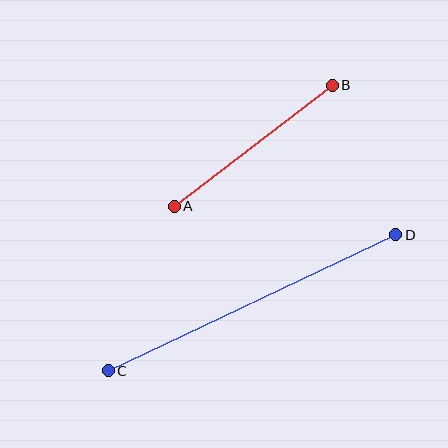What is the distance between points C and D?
The distance is approximately 318 pixels.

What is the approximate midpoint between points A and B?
The midpoint is at approximately (253, 146) pixels.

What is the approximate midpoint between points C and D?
The midpoint is at approximately (252, 303) pixels.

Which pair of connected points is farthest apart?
Points C and D are farthest apart.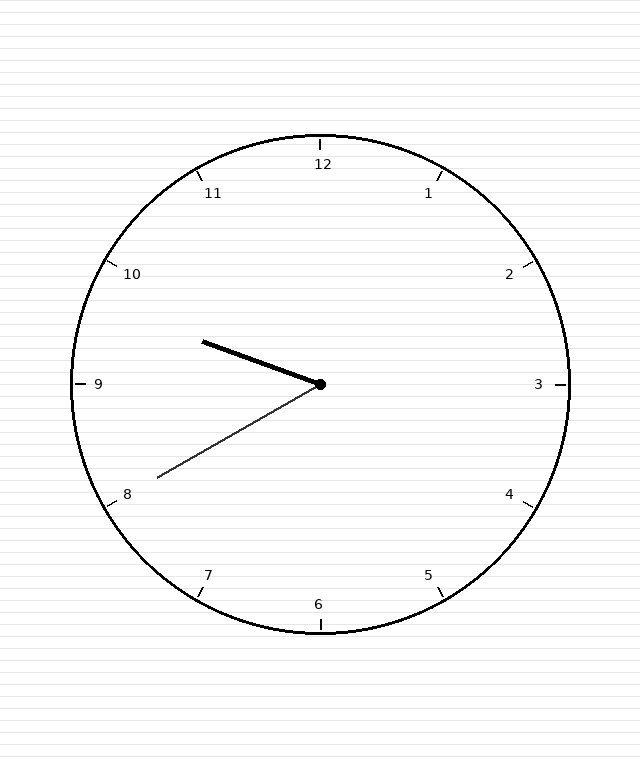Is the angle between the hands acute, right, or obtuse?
It is acute.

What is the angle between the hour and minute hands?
Approximately 50 degrees.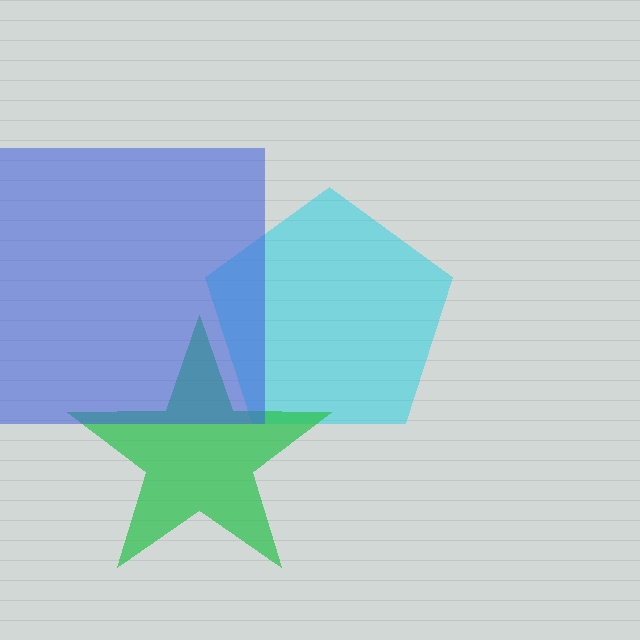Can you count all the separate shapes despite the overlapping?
Yes, there are 3 separate shapes.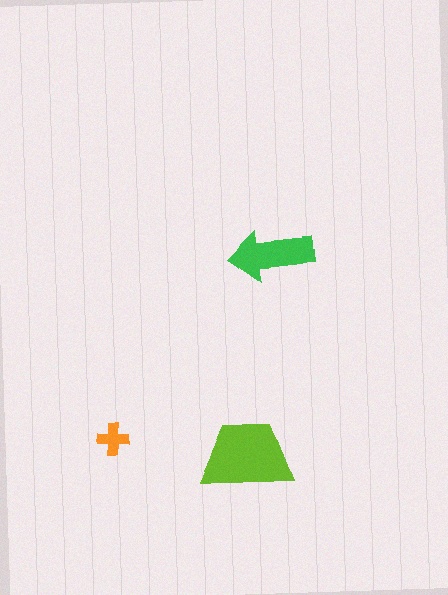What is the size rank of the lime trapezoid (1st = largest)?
1st.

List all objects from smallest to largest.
The orange cross, the green arrow, the lime trapezoid.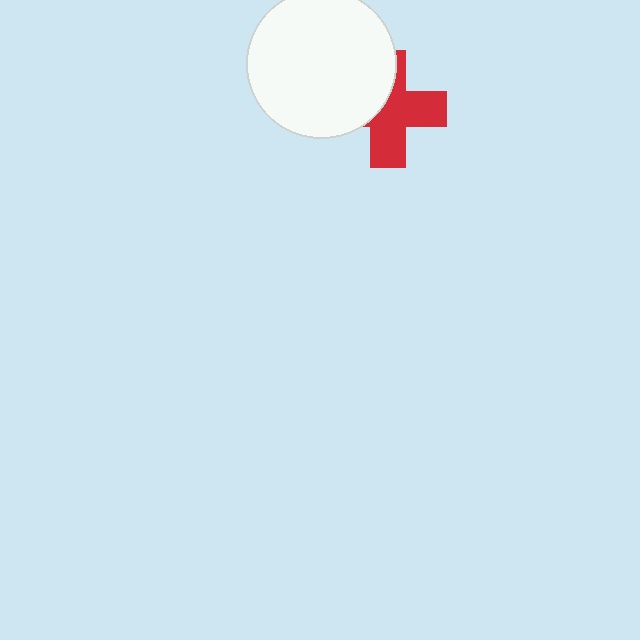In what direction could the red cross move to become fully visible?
The red cross could move right. That would shift it out from behind the white circle entirely.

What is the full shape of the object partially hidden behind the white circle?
The partially hidden object is a red cross.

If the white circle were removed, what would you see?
You would see the complete red cross.